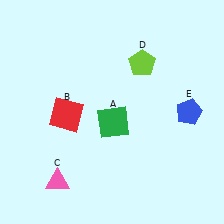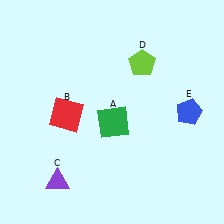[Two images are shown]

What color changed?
The triangle (C) changed from pink in Image 1 to purple in Image 2.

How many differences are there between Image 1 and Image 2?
There is 1 difference between the two images.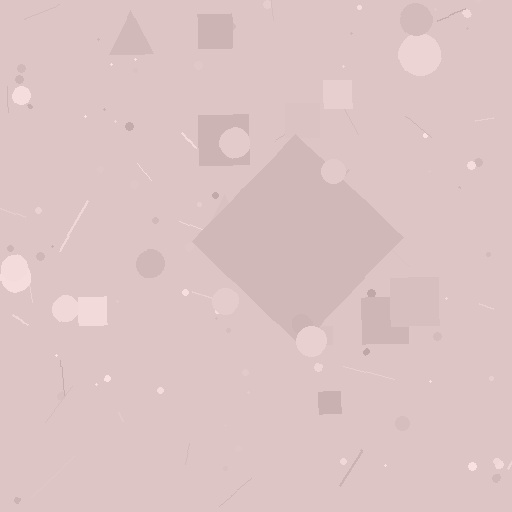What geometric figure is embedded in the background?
A diamond is embedded in the background.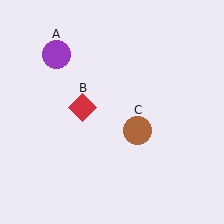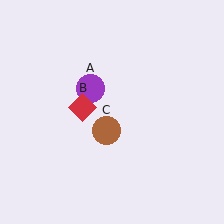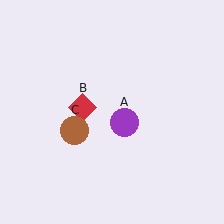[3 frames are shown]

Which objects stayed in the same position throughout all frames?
Red diamond (object B) remained stationary.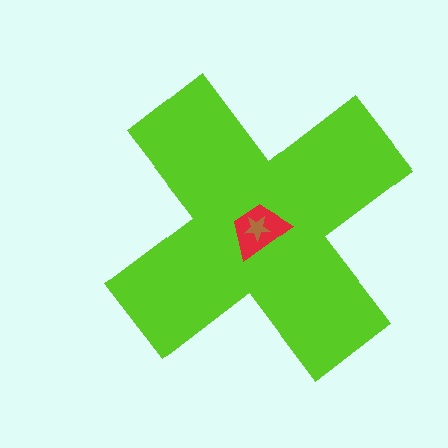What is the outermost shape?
The lime cross.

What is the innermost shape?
The brown star.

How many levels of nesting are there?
3.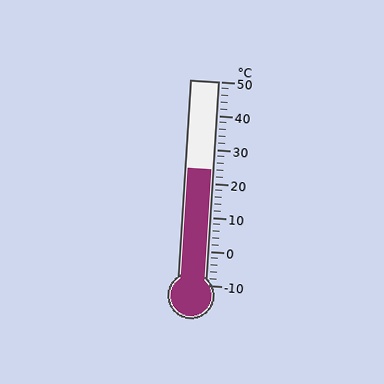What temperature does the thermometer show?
The thermometer shows approximately 24°C.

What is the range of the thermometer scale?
The thermometer scale ranges from -10°C to 50°C.